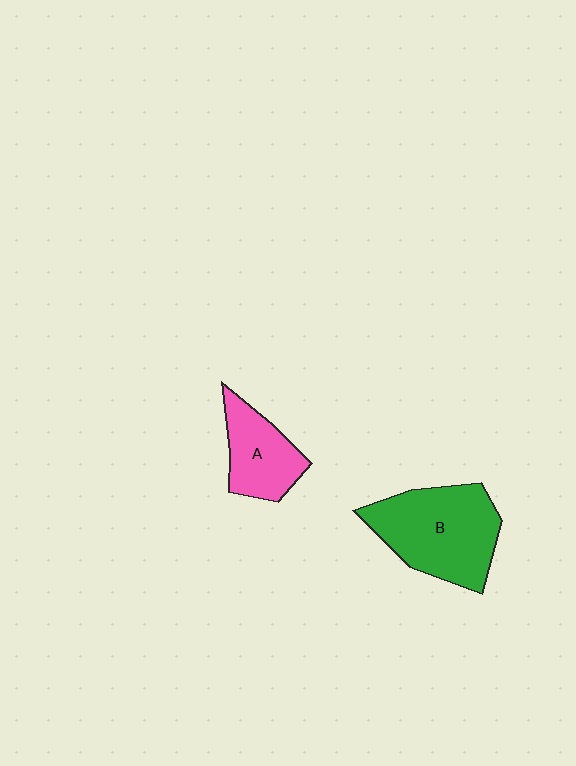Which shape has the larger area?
Shape B (green).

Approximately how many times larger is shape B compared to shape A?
Approximately 1.7 times.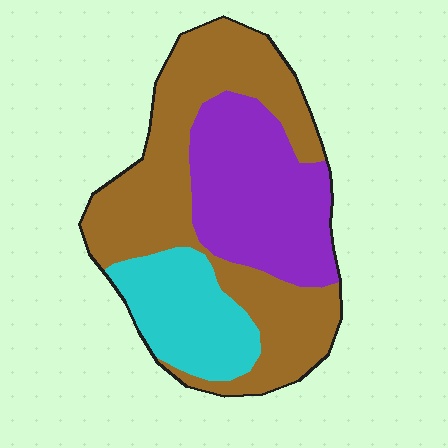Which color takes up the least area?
Cyan, at roughly 20%.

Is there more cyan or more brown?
Brown.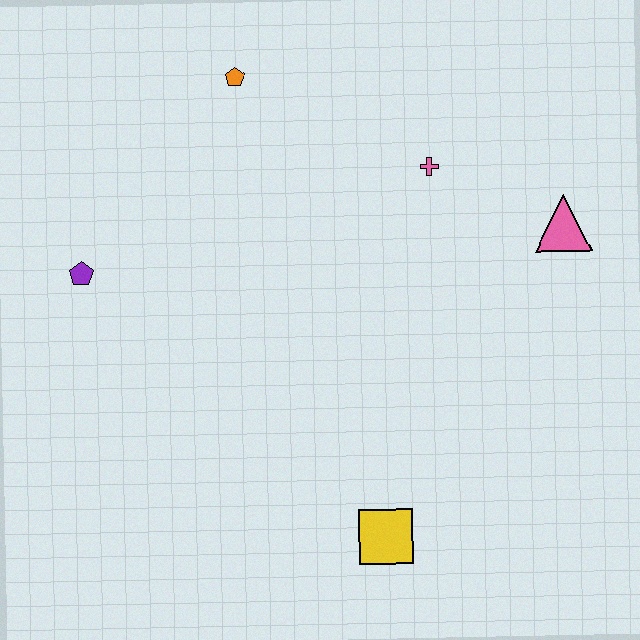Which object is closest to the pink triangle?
The pink cross is closest to the pink triangle.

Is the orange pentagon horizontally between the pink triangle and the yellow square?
No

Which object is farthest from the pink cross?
The yellow square is farthest from the pink cross.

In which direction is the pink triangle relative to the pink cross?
The pink triangle is to the right of the pink cross.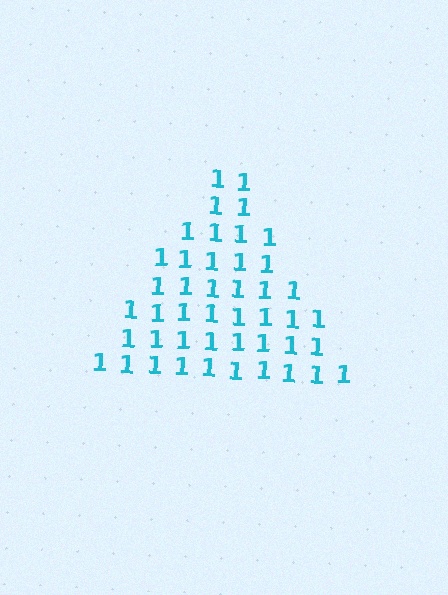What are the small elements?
The small elements are digit 1's.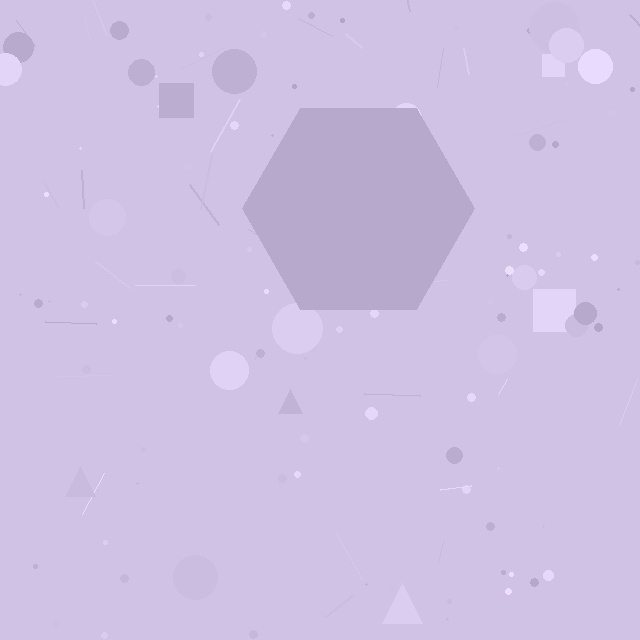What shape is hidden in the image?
A hexagon is hidden in the image.